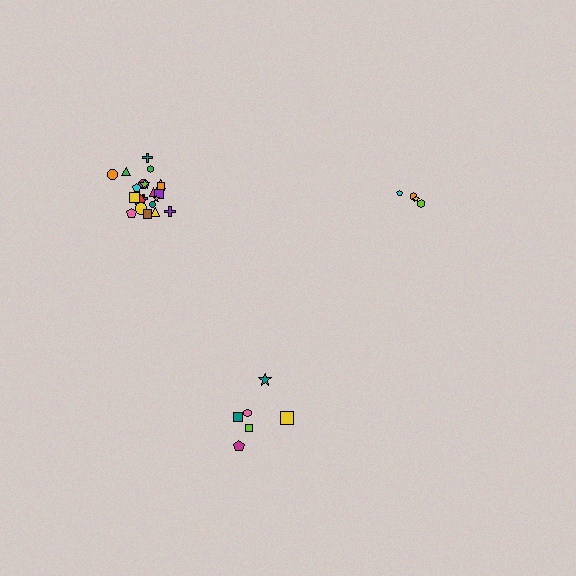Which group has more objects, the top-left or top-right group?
The top-left group.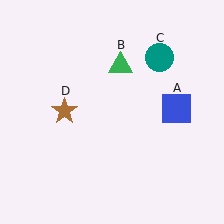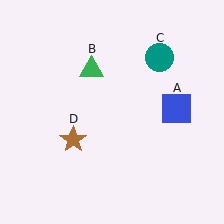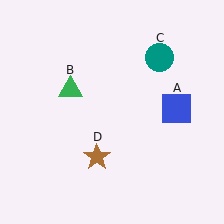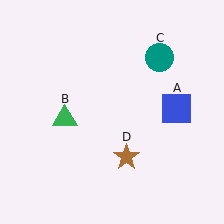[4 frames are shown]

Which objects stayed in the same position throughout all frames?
Blue square (object A) and teal circle (object C) remained stationary.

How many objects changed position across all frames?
2 objects changed position: green triangle (object B), brown star (object D).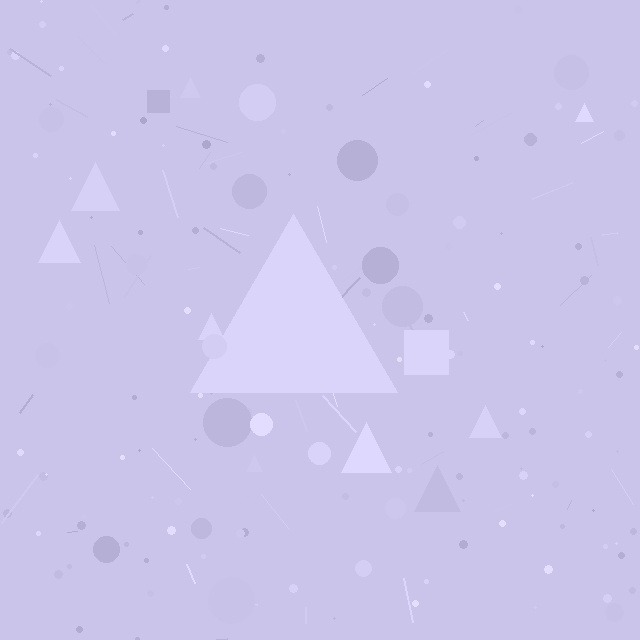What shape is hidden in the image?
A triangle is hidden in the image.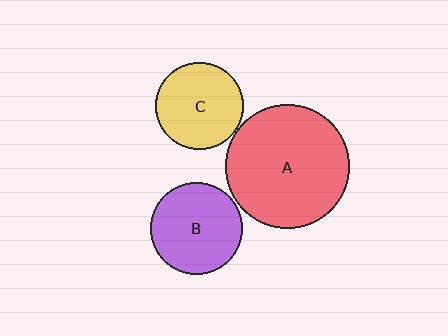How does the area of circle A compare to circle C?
Approximately 2.0 times.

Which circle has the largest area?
Circle A (red).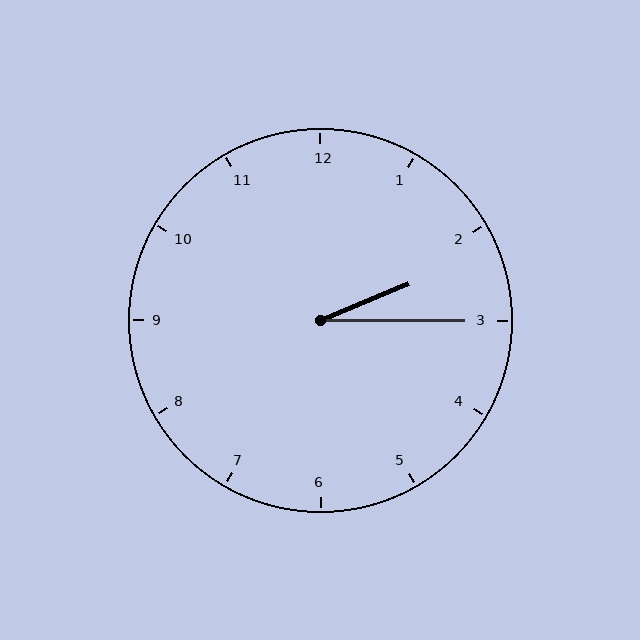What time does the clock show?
2:15.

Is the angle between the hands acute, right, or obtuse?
It is acute.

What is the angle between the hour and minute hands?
Approximately 22 degrees.